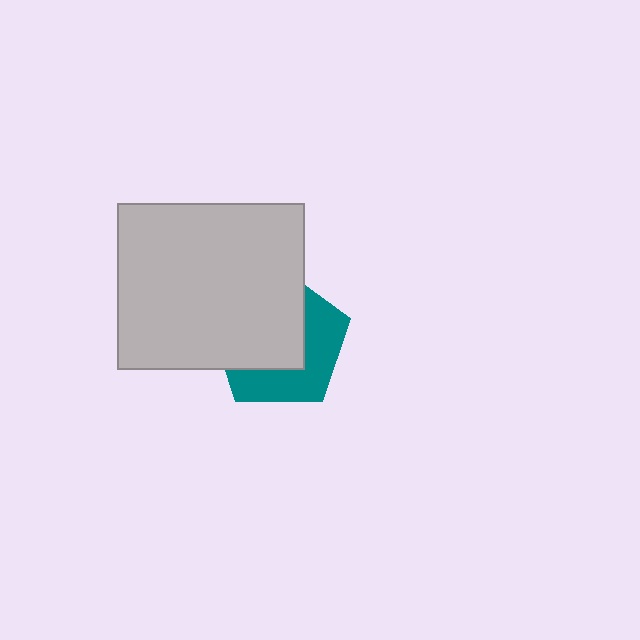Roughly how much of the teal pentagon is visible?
A small part of it is visible (roughly 43%).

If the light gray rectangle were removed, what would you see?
You would see the complete teal pentagon.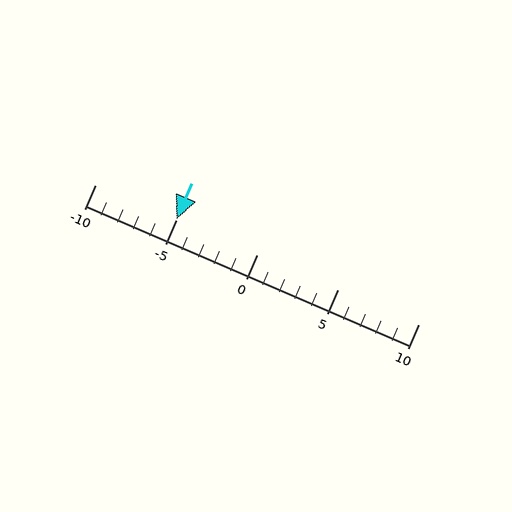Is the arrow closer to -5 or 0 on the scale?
The arrow is closer to -5.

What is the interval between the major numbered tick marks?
The major tick marks are spaced 5 units apart.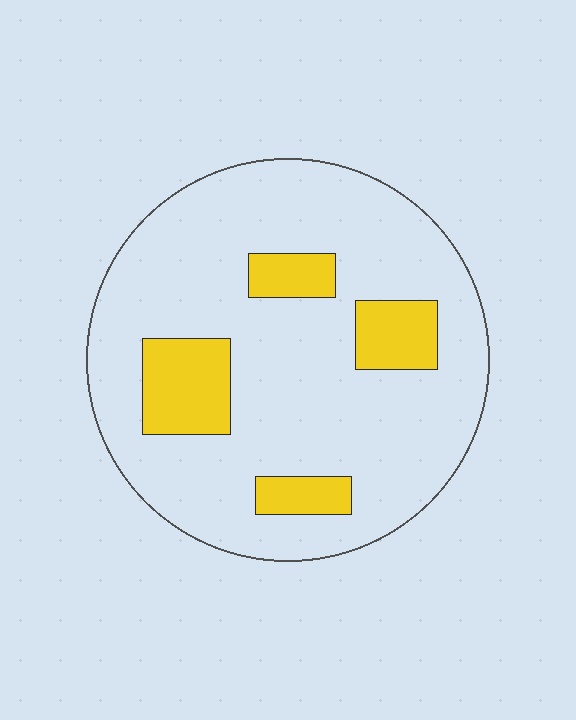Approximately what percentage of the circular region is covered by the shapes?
Approximately 15%.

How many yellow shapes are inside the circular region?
4.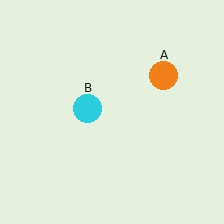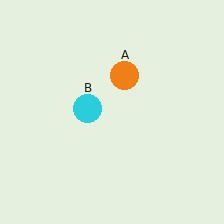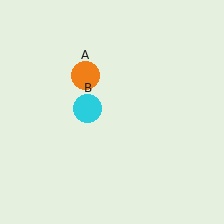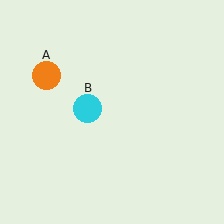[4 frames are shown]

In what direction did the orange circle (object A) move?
The orange circle (object A) moved left.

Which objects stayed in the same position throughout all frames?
Cyan circle (object B) remained stationary.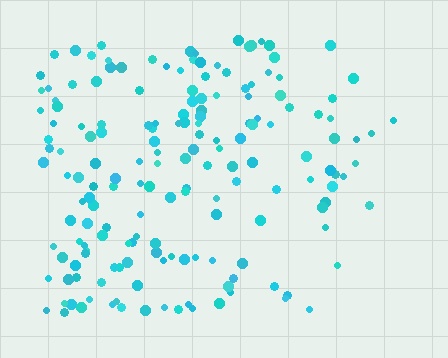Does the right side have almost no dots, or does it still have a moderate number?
Still a moderate number, just noticeably fewer than the left.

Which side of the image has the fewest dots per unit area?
The right.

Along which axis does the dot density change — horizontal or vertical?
Horizontal.